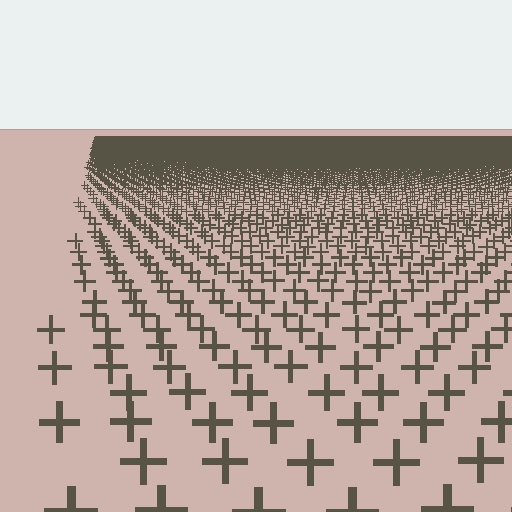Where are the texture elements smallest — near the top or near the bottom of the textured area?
Near the top.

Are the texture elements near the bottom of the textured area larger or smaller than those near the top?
Larger. Near the bottom, elements are closer to the viewer and appear at a bigger on-screen size.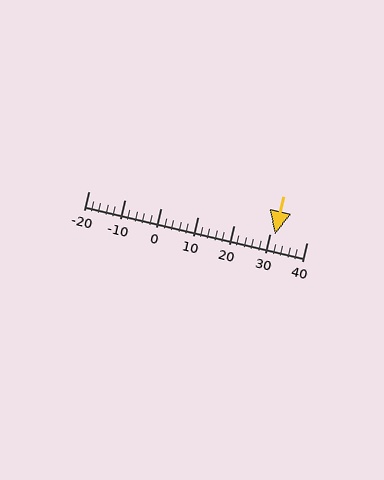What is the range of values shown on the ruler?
The ruler shows values from -20 to 40.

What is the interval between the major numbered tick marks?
The major tick marks are spaced 10 units apart.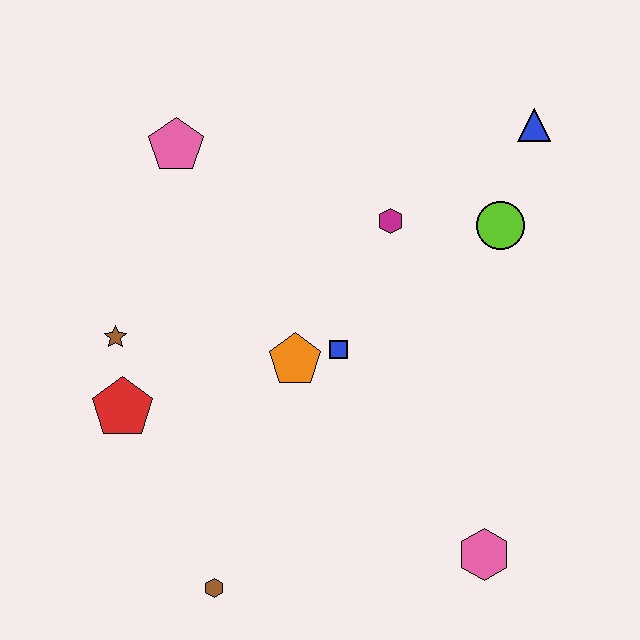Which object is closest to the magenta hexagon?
The lime circle is closest to the magenta hexagon.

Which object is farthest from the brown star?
The blue triangle is farthest from the brown star.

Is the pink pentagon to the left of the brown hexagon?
Yes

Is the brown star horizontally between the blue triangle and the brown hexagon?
No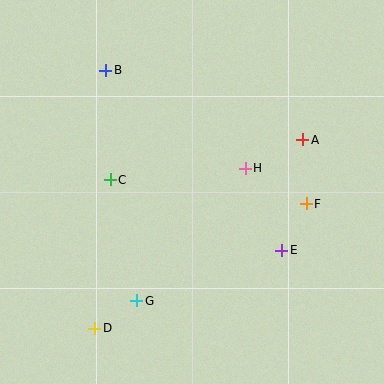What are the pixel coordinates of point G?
Point G is at (137, 301).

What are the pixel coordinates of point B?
Point B is at (106, 70).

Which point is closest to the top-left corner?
Point B is closest to the top-left corner.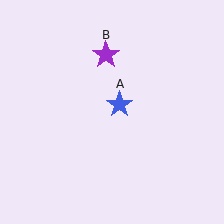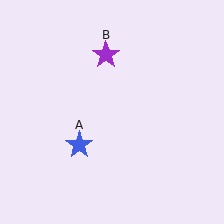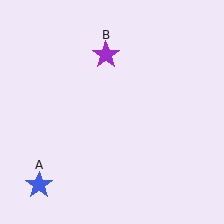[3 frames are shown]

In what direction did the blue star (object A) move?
The blue star (object A) moved down and to the left.